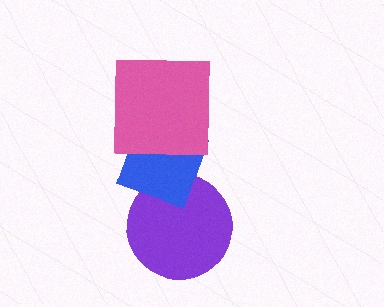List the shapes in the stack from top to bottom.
From top to bottom: the pink square, the blue diamond, the purple circle.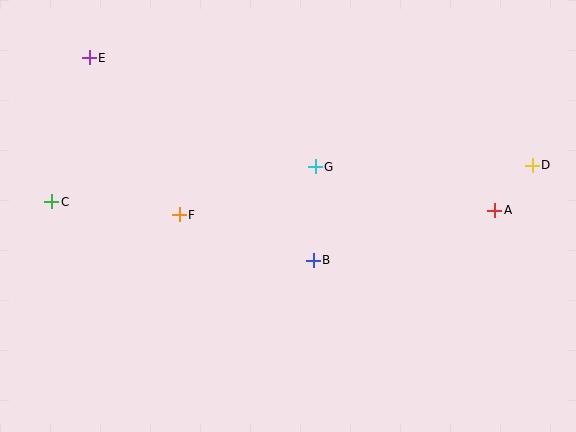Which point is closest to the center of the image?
Point B at (313, 260) is closest to the center.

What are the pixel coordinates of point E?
Point E is at (89, 58).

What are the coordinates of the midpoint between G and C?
The midpoint between G and C is at (184, 184).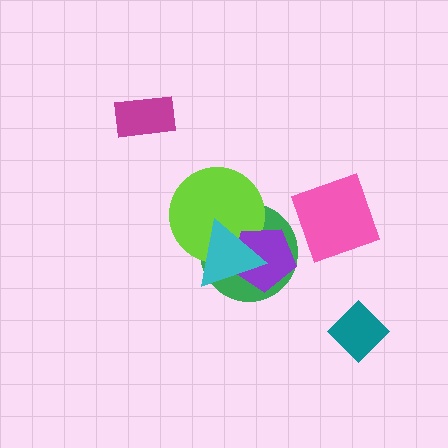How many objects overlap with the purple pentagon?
3 objects overlap with the purple pentagon.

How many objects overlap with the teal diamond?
0 objects overlap with the teal diamond.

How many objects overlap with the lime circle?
3 objects overlap with the lime circle.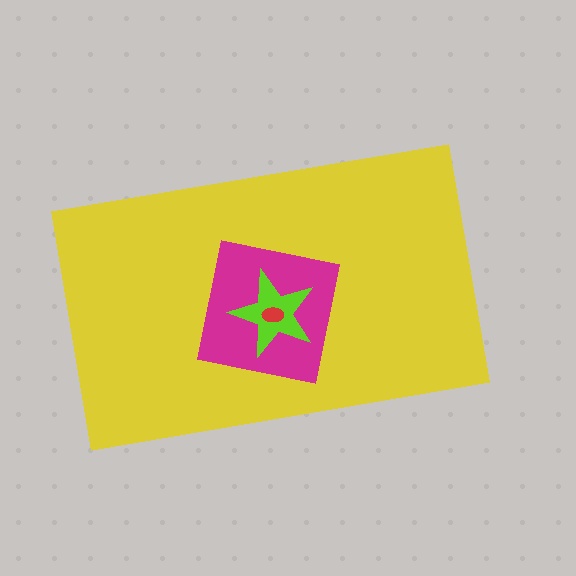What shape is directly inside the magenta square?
The lime star.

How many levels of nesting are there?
4.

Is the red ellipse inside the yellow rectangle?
Yes.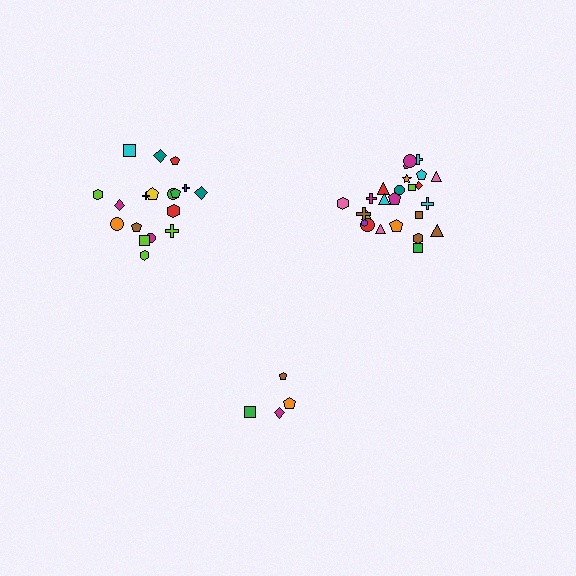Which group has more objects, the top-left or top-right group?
The top-right group.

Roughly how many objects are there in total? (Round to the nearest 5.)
Roughly 45 objects in total.